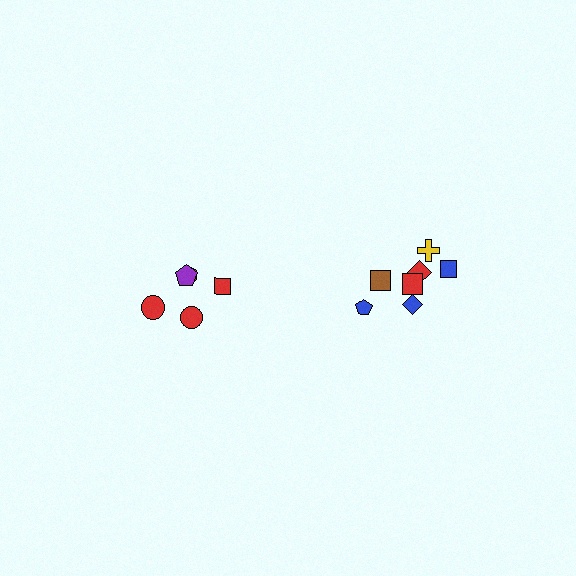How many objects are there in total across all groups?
There are 12 objects.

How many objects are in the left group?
There are 5 objects.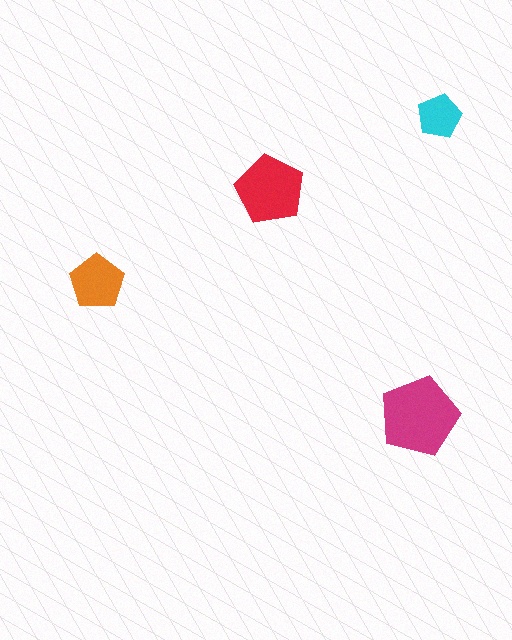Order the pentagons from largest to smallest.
the magenta one, the red one, the orange one, the cyan one.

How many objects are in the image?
There are 4 objects in the image.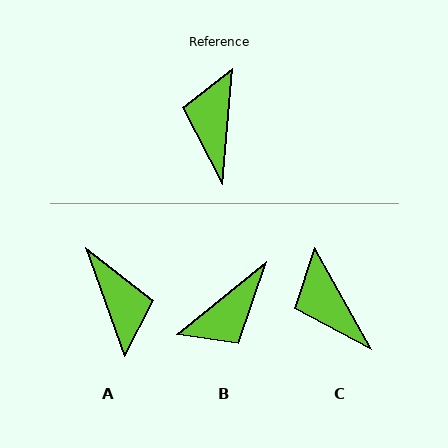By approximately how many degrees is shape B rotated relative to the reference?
Approximately 133 degrees counter-clockwise.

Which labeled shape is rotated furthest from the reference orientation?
A, about 155 degrees away.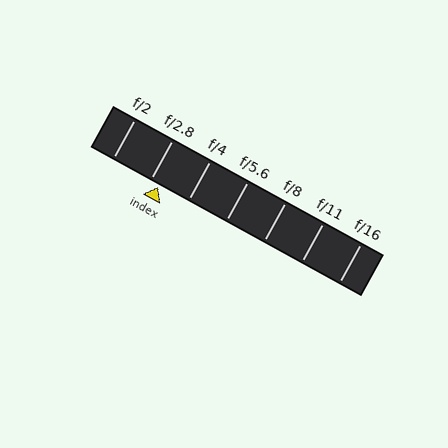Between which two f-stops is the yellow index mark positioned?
The index mark is between f/2.8 and f/4.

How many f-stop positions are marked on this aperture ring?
There are 7 f-stop positions marked.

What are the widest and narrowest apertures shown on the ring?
The widest aperture shown is f/2 and the narrowest is f/16.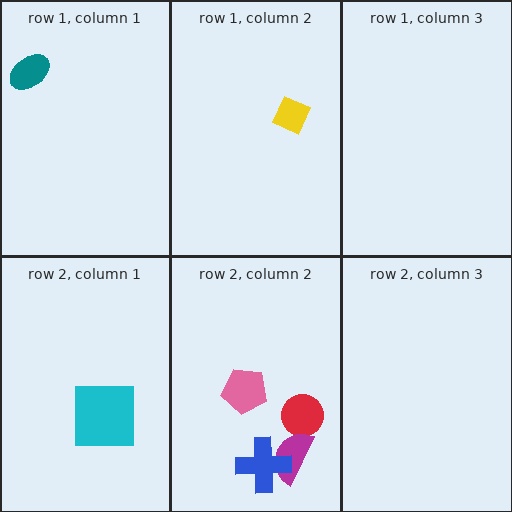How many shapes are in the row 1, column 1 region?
1.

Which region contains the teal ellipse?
The row 1, column 1 region.